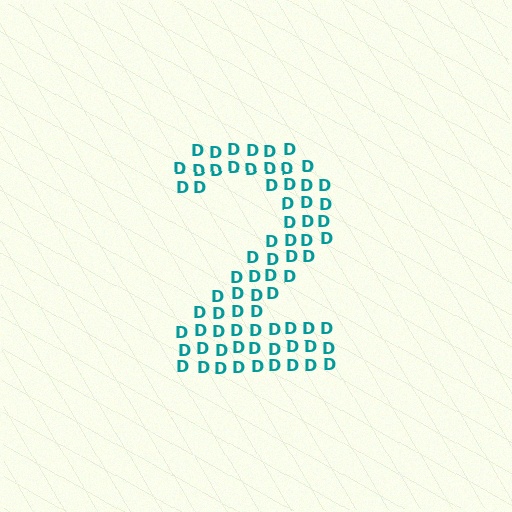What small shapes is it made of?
It is made of small letter D's.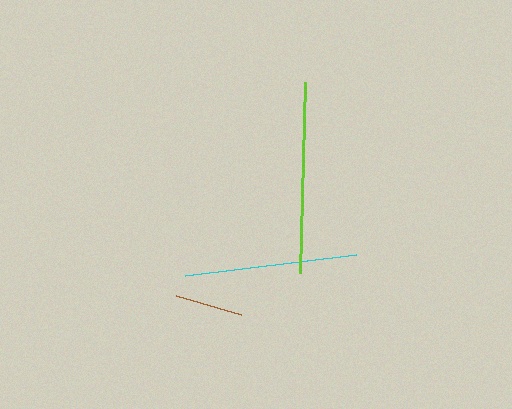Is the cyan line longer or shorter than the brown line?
The cyan line is longer than the brown line.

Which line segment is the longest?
The lime line is the longest at approximately 192 pixels.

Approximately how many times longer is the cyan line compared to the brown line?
The cyan line is approximately 2.6 times the length of the brown line.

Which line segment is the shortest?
The brown line is the shortest at approximately 67 pixels.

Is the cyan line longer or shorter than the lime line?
The lime line is longer than the cyan line.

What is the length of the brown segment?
The brown segment is approximately 67 pixels long.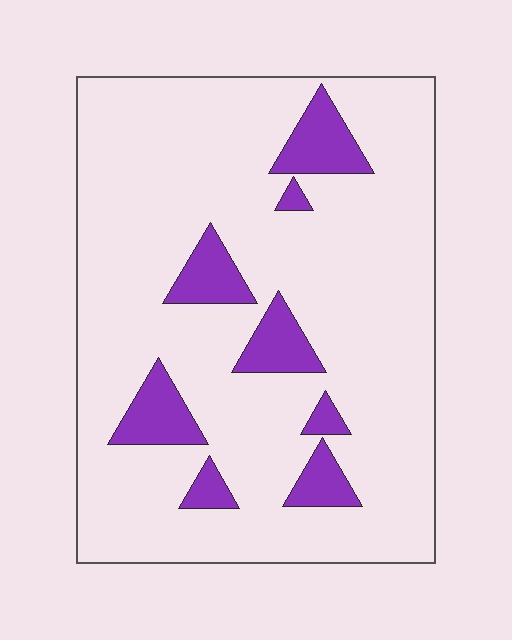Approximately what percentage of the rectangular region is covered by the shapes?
Approximately 15%.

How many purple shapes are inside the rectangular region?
8.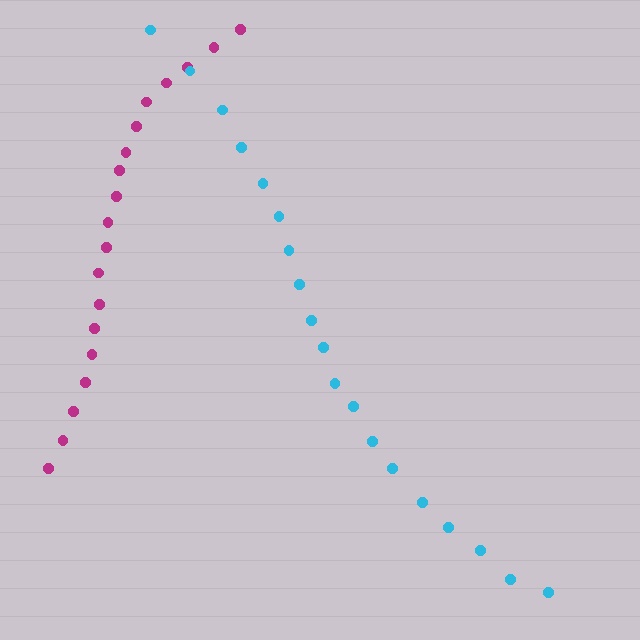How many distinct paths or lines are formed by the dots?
There are 2 distinct paths.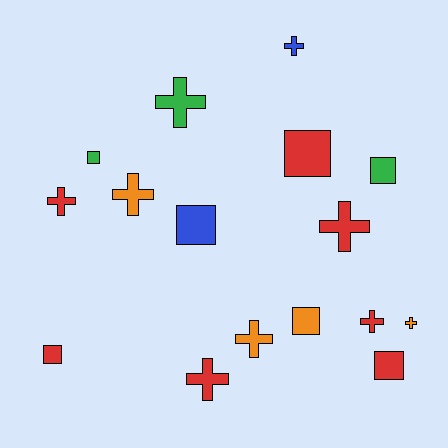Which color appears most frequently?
Red, with 7 objects.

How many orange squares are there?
There is 1 orange square.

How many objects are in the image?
There are 16 objects.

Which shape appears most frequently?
Cross, with 9 objects.